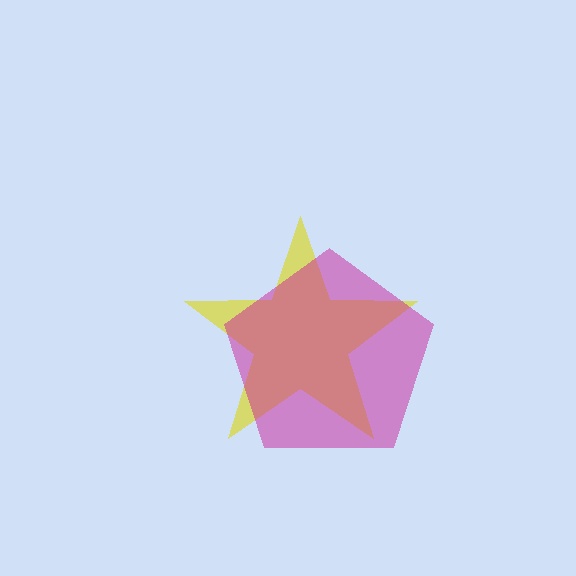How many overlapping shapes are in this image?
There are 2 overlapping shapes in the image.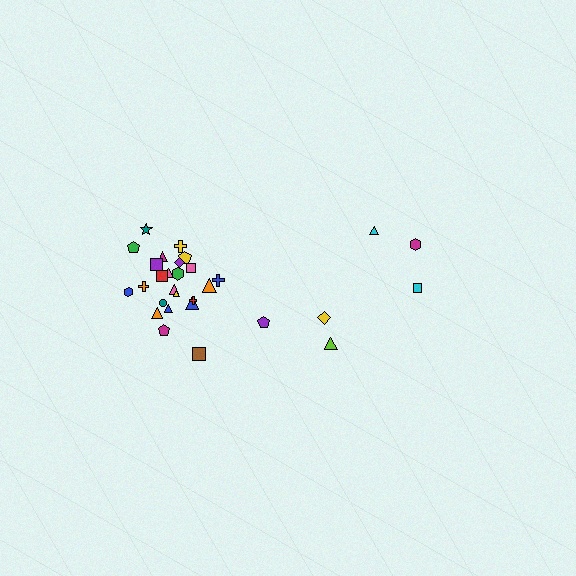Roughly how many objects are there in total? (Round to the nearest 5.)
Roughly 30 objects in total.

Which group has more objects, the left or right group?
The left group.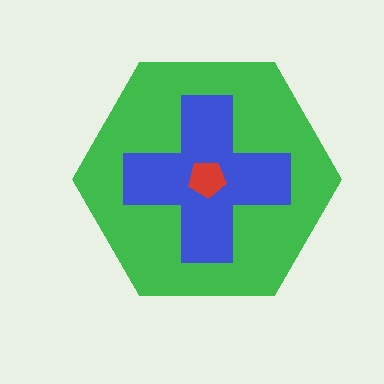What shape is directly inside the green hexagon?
The blue cross.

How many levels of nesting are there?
3.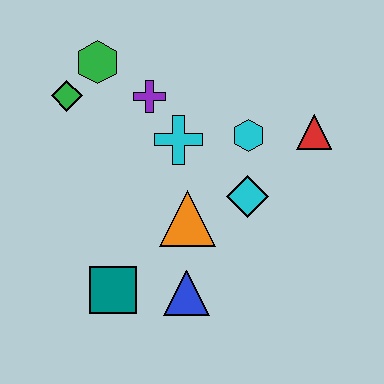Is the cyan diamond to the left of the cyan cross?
No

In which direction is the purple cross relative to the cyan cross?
The purple cross is above the cyan cross.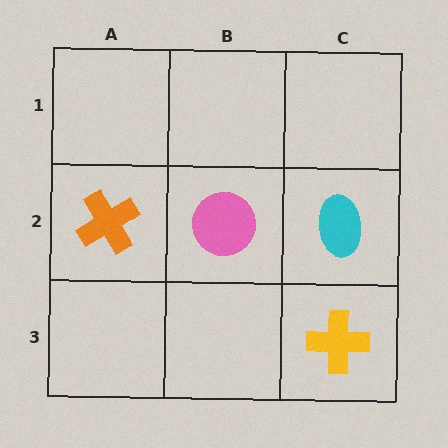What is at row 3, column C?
A yellow cross.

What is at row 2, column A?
An orange cross.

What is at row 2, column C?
A cyan ellipse.